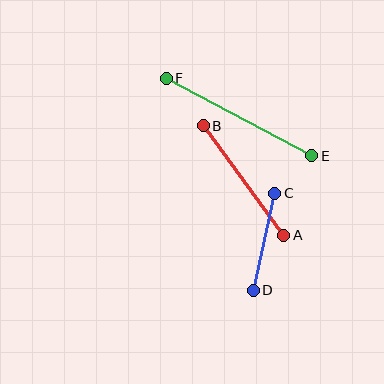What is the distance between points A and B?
The distance is approximately 136 pixels.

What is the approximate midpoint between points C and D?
The midpoint is at approximately (264, 242) pixels.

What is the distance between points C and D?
The distance is approximately 99 pixels.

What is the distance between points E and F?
The distance is approximately 165 pixels.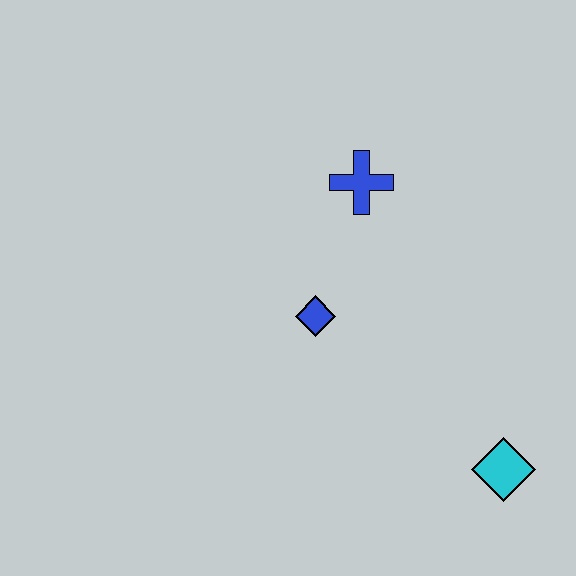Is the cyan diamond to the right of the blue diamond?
Yes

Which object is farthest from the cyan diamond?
The blue cross is farthest from the cyan diamond.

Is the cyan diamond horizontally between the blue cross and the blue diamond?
No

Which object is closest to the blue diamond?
The blue cross is closest to the blue diamond.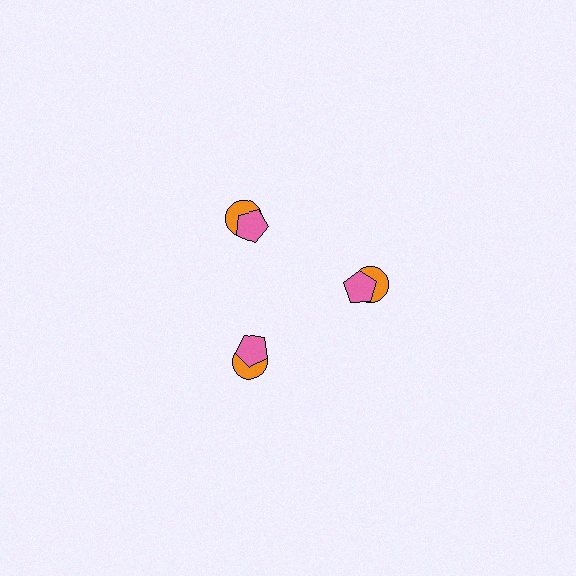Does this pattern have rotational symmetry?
Yes, this pattern has 3-fold rotational symmetry. It looks the same after rotating 120 degrees around the center.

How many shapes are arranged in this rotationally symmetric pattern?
There are 6 shapes, arranged in 3 groups of 2.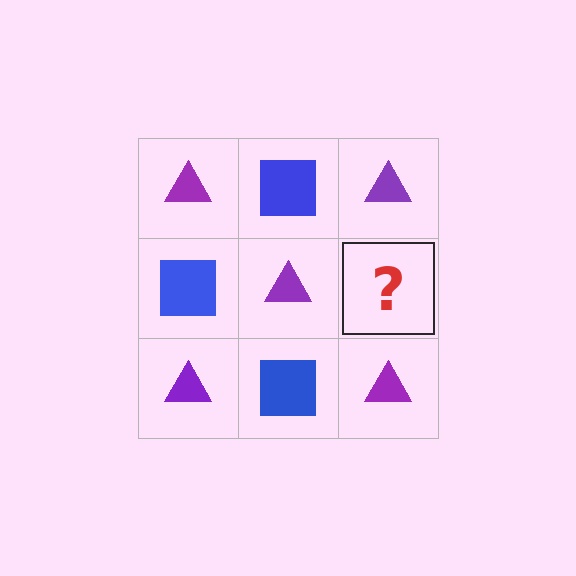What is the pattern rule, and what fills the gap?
The rule is that it alternates purple triangle and blue square in a checkerboard pattern. The gap should be filled with a blue square.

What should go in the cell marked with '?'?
The missing cell should contain a blue square.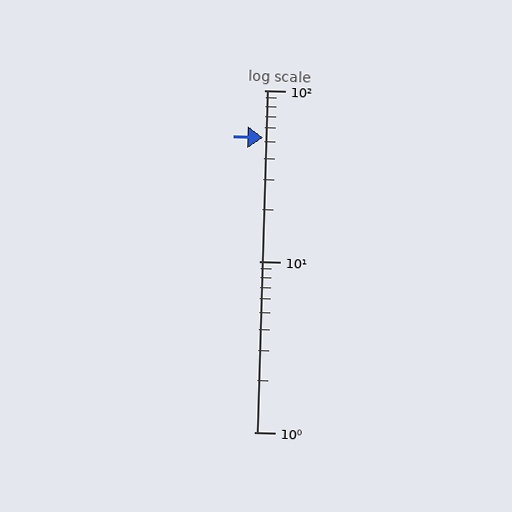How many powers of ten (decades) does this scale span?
The scale spans 2 decades, from 1 to 100.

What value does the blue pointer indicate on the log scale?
The pointer indicates approximately 53.